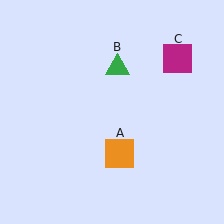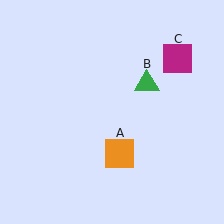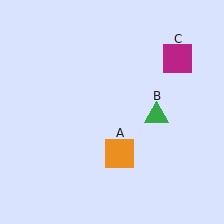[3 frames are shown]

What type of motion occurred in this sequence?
The green triangle (object B) rotated clockwise around the center of the scene.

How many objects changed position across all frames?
1 object changed position: green triangle (object B).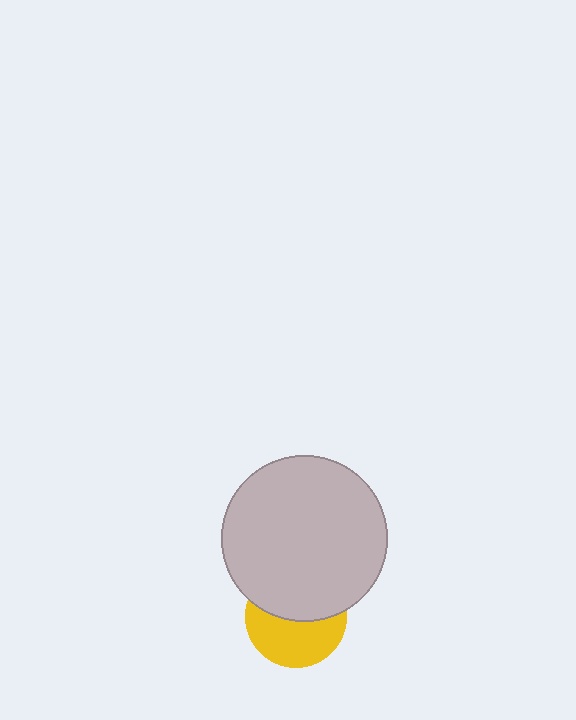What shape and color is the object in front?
The object in front is a light gray circle.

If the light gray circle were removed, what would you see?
You would see the complete yellow circle.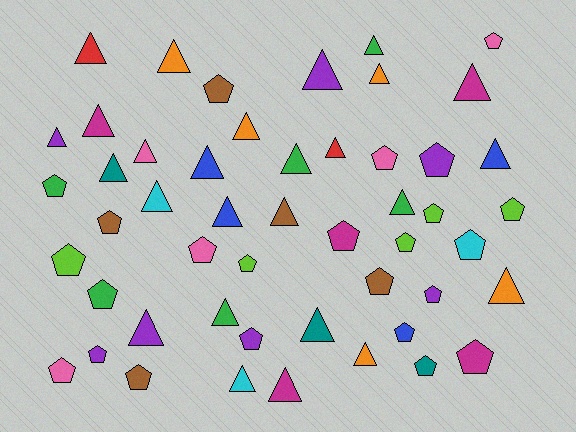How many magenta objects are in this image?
There are 5 magenta objects.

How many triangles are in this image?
There are 26 triangles.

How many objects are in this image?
There are 50 objects.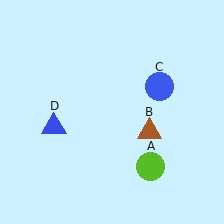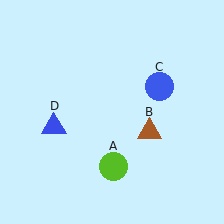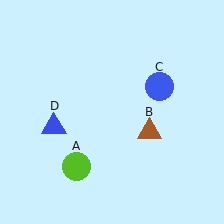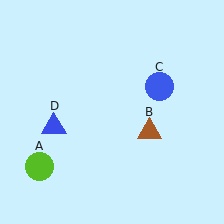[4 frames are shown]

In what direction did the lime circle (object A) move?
The lime circle (object A) moved left.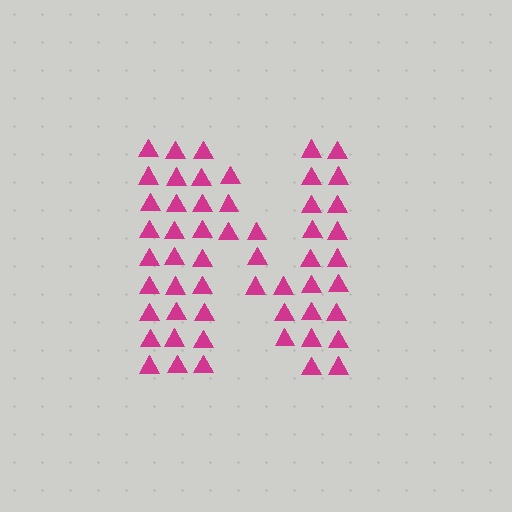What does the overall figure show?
The overall figure shows the letter N.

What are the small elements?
The small elements are triangles.